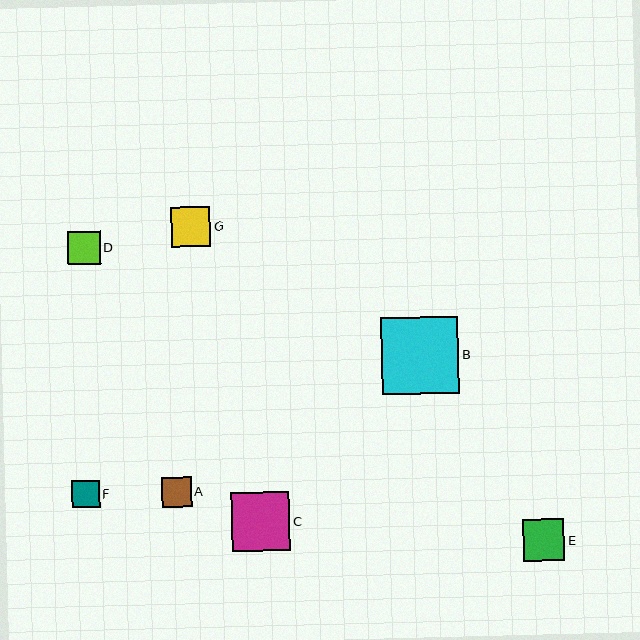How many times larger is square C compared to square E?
Square C is approximately 1.4 times the size of square E.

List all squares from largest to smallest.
From largest to smallest: B, C, E, G, D, A, F.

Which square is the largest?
Square B is the largest with a size of approximately 77 pixels.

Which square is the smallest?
Square F is the smallest with a size of approximately 27 pixels.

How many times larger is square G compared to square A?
Square G is approximately 1.3 times the size of square A.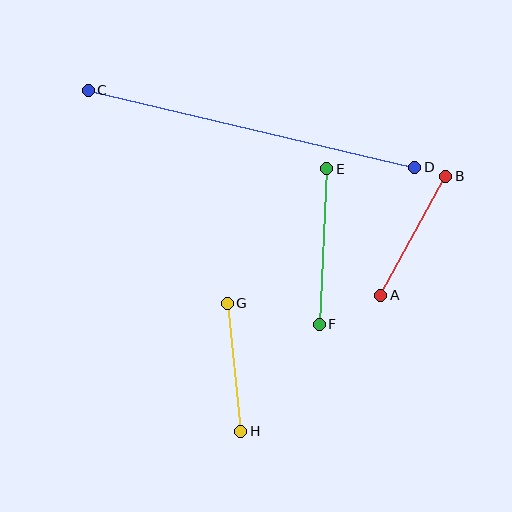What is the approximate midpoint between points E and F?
The midpoint is at approximately (323, 247) pixels.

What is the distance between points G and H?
The distance is approximately 129 pixels.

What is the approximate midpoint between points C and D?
The midpoint is at approximately (252, 129) pixels.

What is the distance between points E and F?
The distance is approximately 156 pixels.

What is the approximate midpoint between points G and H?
The midpoint is at approximately (234, 367) pixels.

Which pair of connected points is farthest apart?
Points C and D are farthest apart.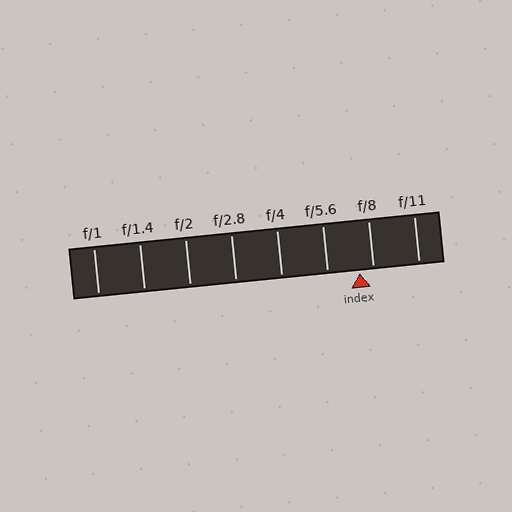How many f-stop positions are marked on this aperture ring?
There are 8 f-stop positions marked.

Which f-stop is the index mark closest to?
The index mark is closest to f/8.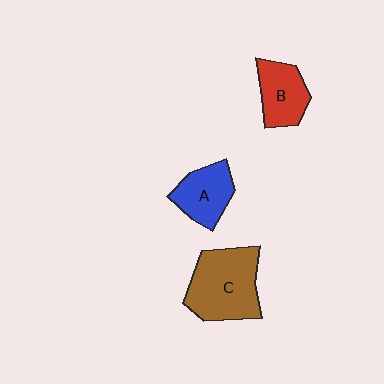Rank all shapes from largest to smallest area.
From largest to smallest: C (brown), A (blue), B (red).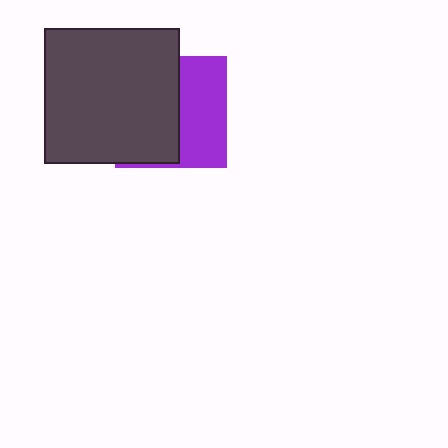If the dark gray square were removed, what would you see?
You would see the complete purple square.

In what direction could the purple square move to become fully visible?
The purple square could move right. That would shift it out from behind the dark gray square entirely.